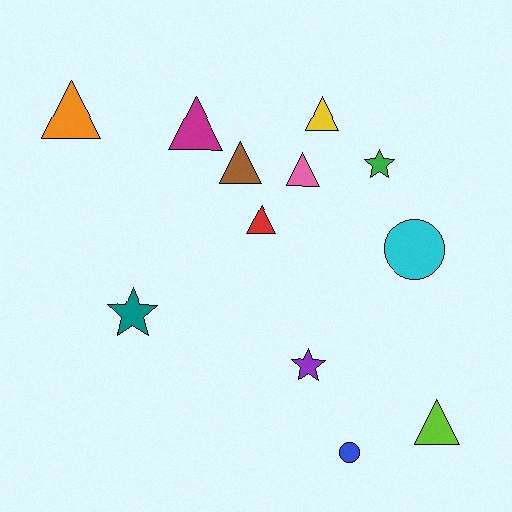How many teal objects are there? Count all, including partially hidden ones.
There is 1 teal object.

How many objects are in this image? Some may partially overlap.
There are 12 objects.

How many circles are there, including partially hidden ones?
There are 2 circles.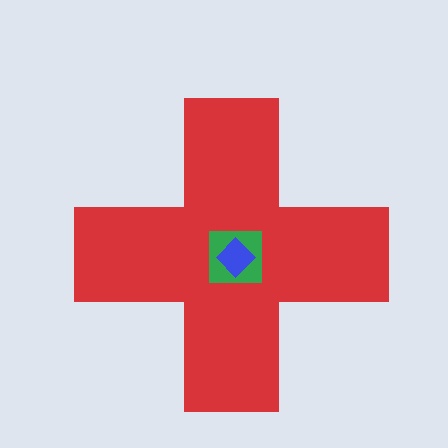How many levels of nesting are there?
3.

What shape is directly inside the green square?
The blue diamond.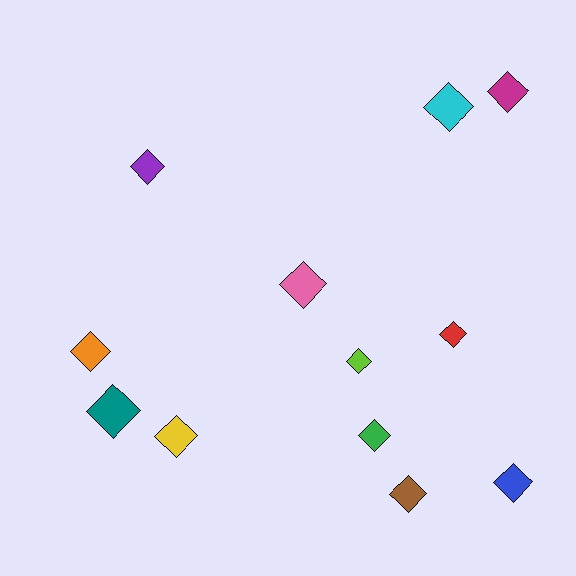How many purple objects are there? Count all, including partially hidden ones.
There is 1 purple object.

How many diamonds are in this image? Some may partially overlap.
There are 12 diamonds.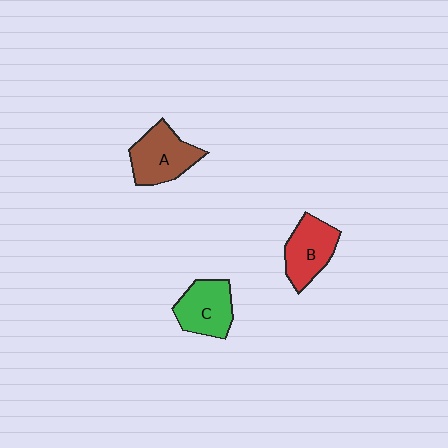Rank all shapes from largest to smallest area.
From largest to smallest: A (brown), B (red), C (green).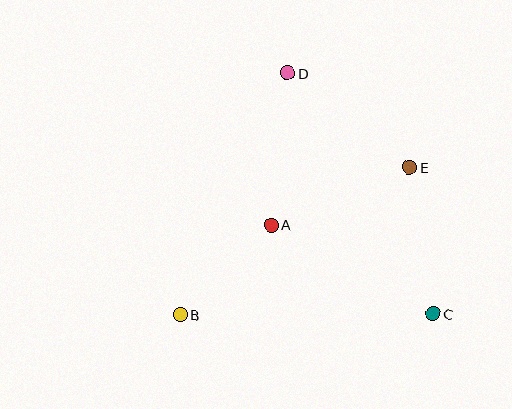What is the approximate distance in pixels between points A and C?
The distance between A and C is approximately 185 pixels.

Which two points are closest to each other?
Points A and B are closest to each other.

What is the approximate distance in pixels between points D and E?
The distance between D and E is approximately 154 pixels.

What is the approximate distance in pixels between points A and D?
The distance between A and D is approximately 152 pixels.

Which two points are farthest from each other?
Points C and D are farthest from each other.